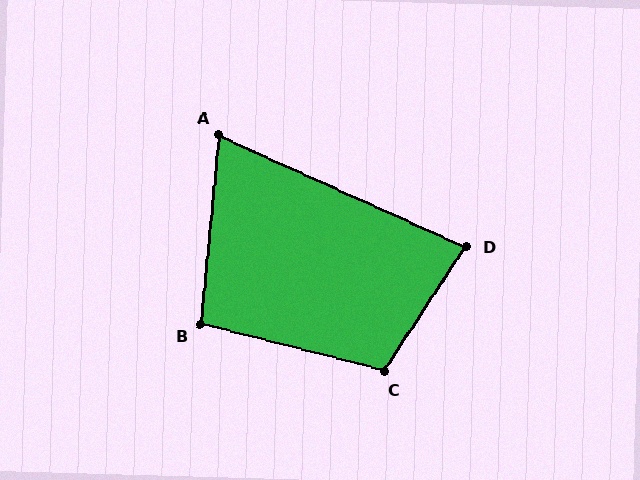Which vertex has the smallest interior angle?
A, at approximately 71 degrees.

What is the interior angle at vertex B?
Approximately 99 degrees (obtuse).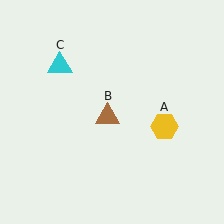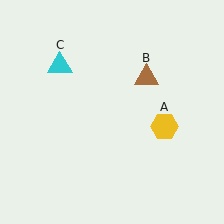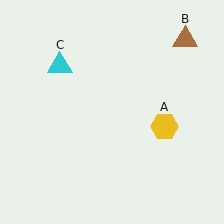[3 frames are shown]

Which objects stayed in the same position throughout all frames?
Yellow hexagon (object A) and cyan triangle (object C) remained stationary.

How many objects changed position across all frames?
1 object changed position: brown triangle (object B).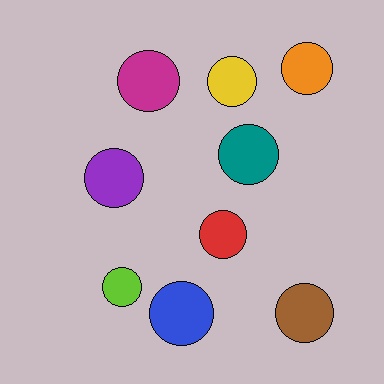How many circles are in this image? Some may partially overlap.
There are 9 circles.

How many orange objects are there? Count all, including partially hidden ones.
There is 1 orange object.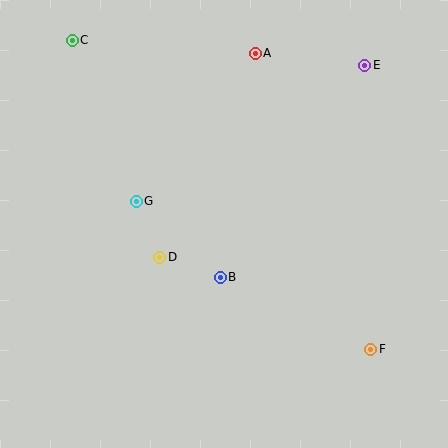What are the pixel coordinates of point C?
Point C is at (72, 40).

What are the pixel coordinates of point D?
Point D is at (160, 257).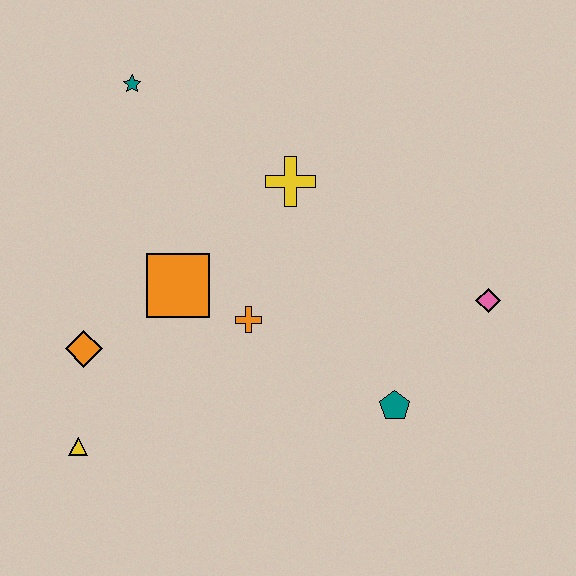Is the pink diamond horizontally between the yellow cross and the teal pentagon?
No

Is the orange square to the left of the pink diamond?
Yes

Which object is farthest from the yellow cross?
The yellow triangle is farthest from the yellow cross.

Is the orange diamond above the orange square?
No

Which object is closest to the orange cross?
The orange square is closest to the orange cross.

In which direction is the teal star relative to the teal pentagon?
The teal star is above the teal pentagon.